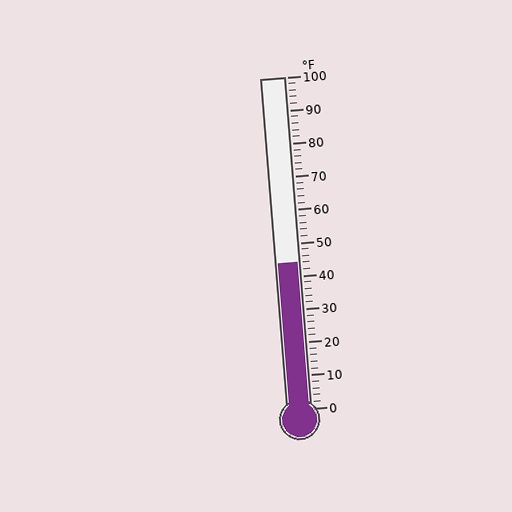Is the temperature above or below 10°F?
The temperature is above 10°F.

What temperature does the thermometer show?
The thermometer shows approximately 44°F.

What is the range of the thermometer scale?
The thermometer scale ranges from 0°F to 100°F.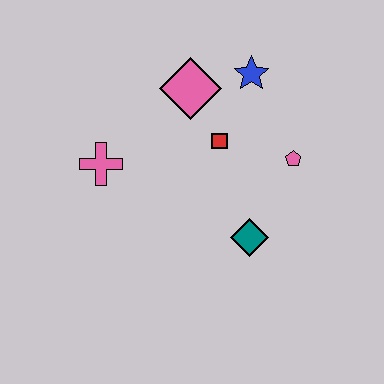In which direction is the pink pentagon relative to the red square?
The pink pentagon is to the right of the red square.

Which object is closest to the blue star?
The pink diamond is closest to the blue star.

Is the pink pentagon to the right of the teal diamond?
Yes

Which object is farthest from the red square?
The pink cross is farthest from the red square.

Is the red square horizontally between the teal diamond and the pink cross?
Yes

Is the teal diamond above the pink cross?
No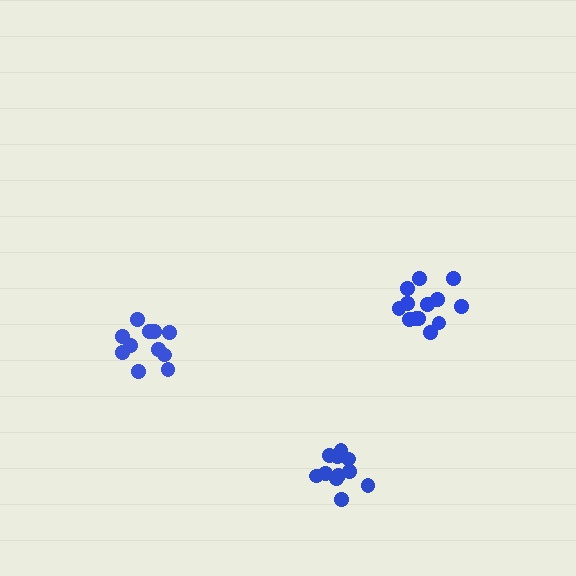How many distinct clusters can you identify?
There are 3 distinct clusters.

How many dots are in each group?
Group 1: 13 dots, Group 2: 11 dots, Group 3: 11 dots (35 total).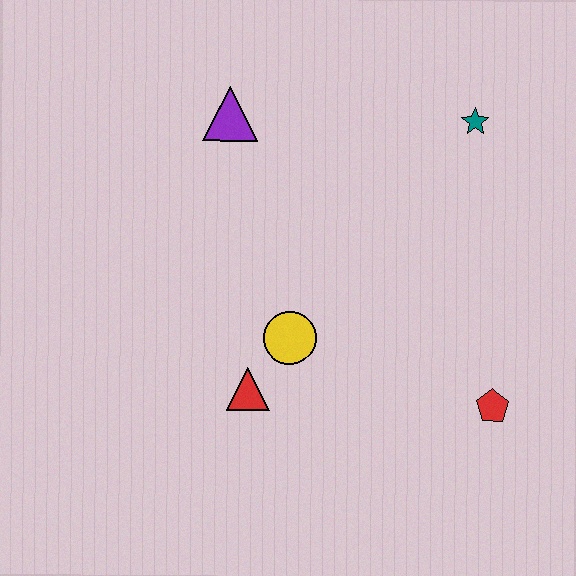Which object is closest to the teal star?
The purple triangle is closest to the teal star.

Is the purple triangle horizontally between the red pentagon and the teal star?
No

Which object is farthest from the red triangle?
The teal star is farthest from the red triangle.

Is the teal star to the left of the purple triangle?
No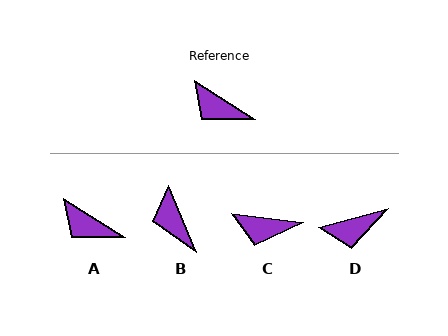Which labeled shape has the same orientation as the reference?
A.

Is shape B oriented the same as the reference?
No, it is off by about 35 degrees.